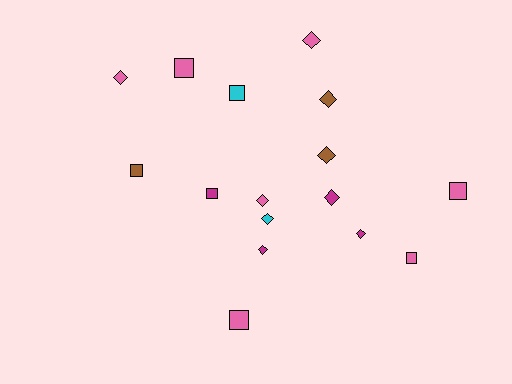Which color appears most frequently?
Pink, with 7 objects.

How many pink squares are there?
There are 4 pink squares.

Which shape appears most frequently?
Diamond, with 9 objects.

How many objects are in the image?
There are 16 objects.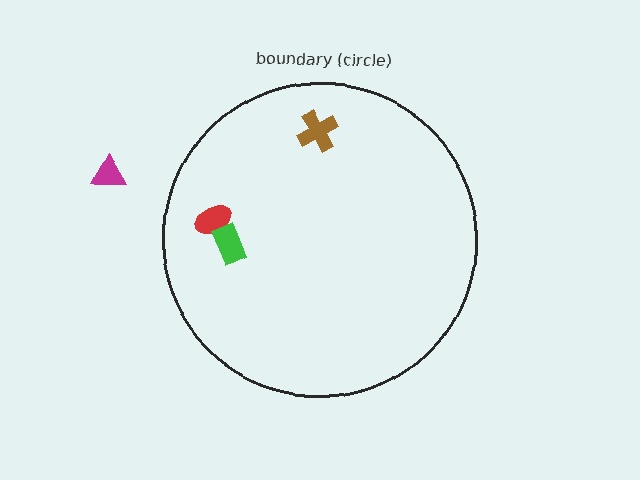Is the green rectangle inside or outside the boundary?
Inside.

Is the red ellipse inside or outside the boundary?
Inside.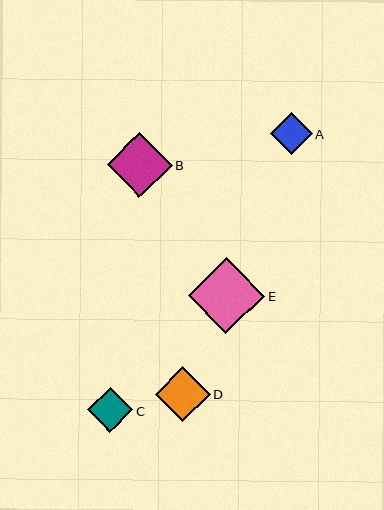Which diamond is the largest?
Diamond E is the largest with a size of approximately 77 pixels.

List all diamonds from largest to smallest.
From largest to smallest: E, B, D, C, A.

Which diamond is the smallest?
Diamond A is the smallest with a size of approximately 42 pixels.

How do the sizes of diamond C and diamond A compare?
Diamond C and diamond A are approximately the same size.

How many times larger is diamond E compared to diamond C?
Diamond E is approximately 1.7 times the size of diamond C.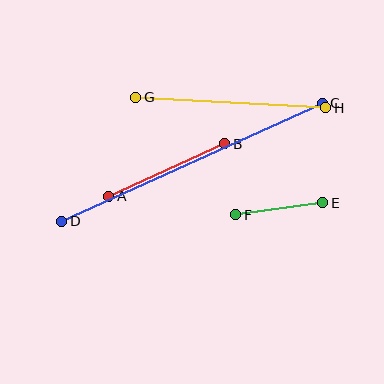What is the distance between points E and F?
The distance is approximately 88 pixels.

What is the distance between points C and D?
The distance is approximately 286 pixels.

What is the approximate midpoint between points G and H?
The midpoint is at approximately (231, 103) pixels.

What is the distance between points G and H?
The distance is approximately 190 pixels.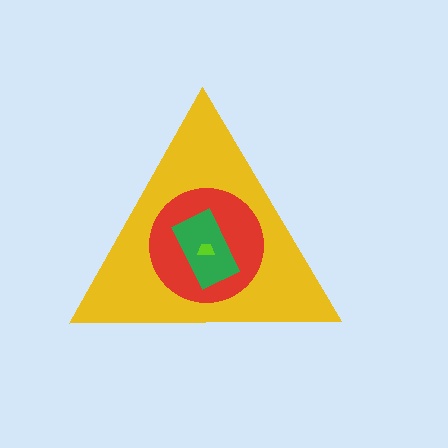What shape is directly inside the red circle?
The green rectangle.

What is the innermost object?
The lime trapezoid.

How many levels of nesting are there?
4.